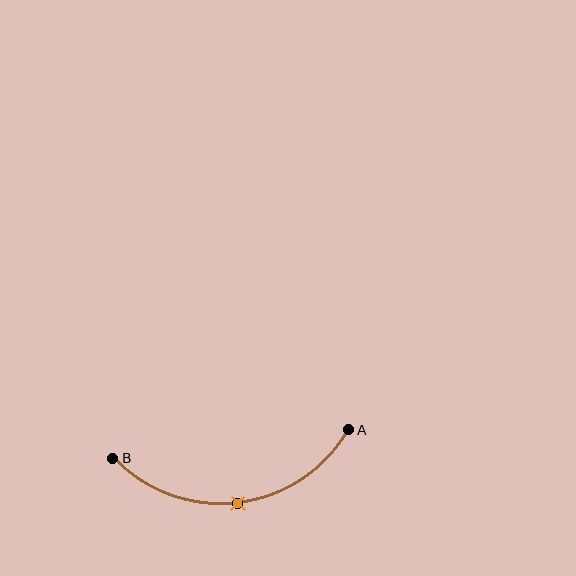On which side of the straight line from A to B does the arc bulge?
The arc bulges below the straight line connecting A and B.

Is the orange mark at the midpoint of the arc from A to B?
Yes. The orange mark lies on the arc at equal arc-length from both A and B — it is the arc midpoint.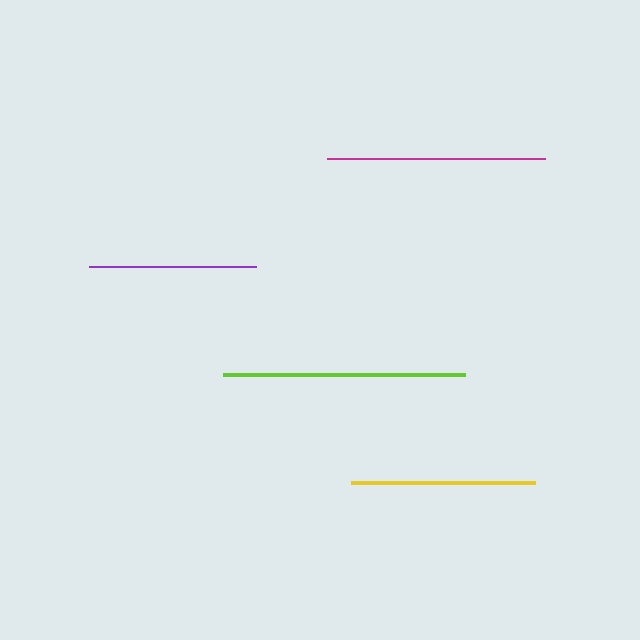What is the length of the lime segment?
The lime segment is approximately 242 pixels long.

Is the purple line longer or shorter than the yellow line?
The yellow line is longer than the purple line.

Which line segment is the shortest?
The purple line is the shortest at approximately 168 pixels.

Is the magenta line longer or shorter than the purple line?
The magenta line is longer than the purple line.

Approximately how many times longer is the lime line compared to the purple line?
The lime line is approximately 1.4 times the length of the purple line.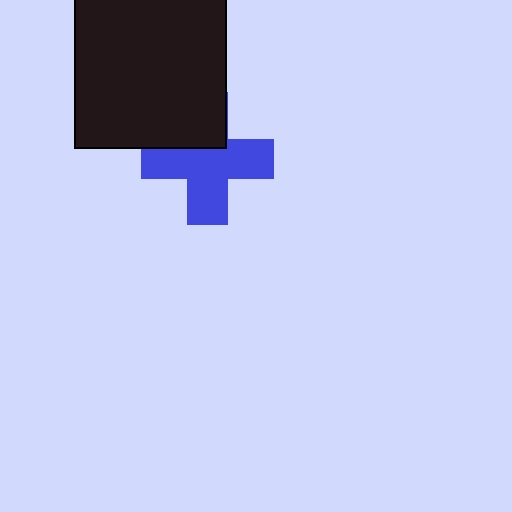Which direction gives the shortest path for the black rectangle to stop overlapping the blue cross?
Moving up gives the shortest separation.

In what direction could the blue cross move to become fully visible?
The blue cross could move down. That would shift it out from behind the black rectangle entirely.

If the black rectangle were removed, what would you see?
You would see the complete blue cross.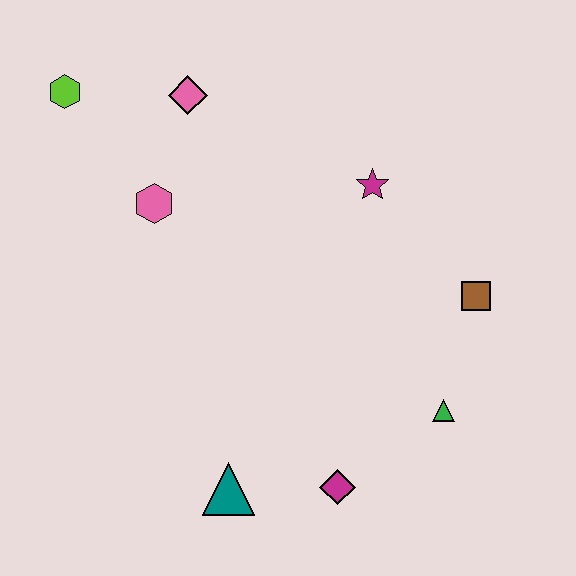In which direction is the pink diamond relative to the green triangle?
The pink diamond is above the green triangle.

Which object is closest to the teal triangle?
The magenta diamond is closest to the teal triangle.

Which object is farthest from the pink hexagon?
The green triangle is farthest from the pink hexagon.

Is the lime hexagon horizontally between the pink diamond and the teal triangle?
No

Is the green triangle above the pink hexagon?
No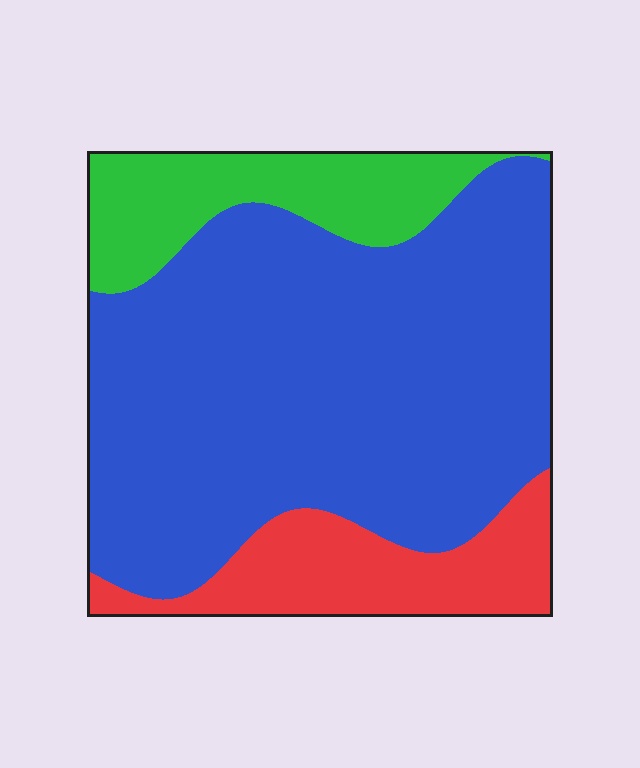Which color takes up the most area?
Blue, at roughly 70%.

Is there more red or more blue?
Blue.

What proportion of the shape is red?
Red takes up about one sixth (1/6) of the shape.